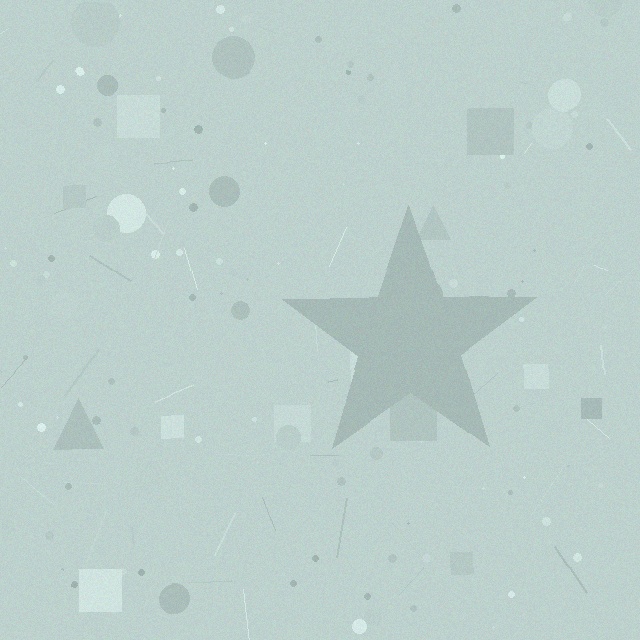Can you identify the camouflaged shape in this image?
The camouflaged shape is a star.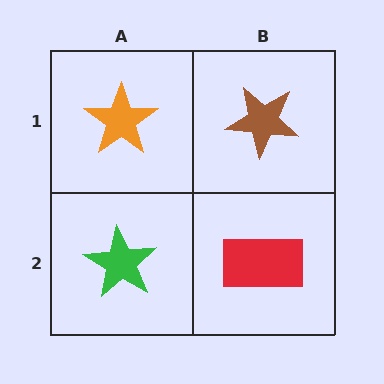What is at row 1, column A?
An orange star.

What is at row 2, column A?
A green star.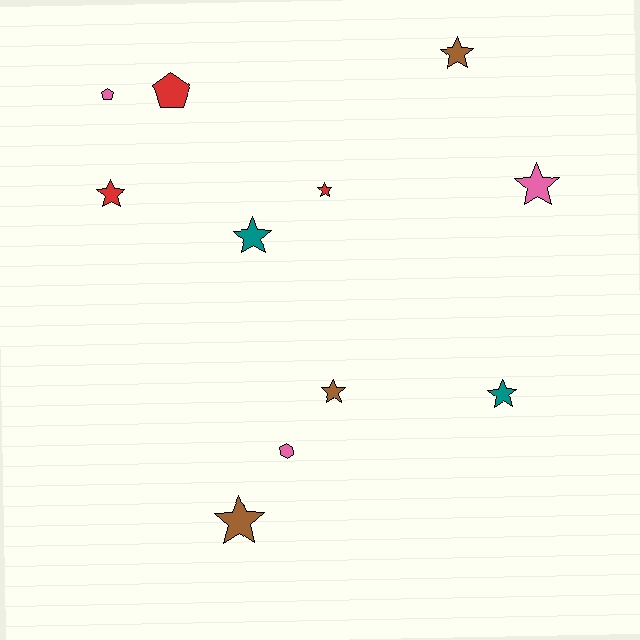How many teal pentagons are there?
There are no teal pentagons.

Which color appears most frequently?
Brown, with 3 objects.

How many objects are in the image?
There are 11 objects.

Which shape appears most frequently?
Star, with 8 objects.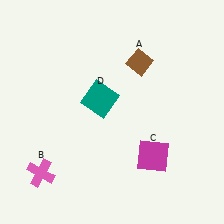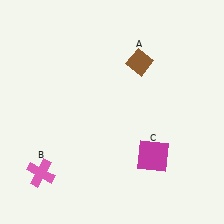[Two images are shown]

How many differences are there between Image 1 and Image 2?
There is 1 difference between the two images.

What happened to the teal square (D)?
The teal square (D) was removed in Image 2. It was in the top-left area of Image 1.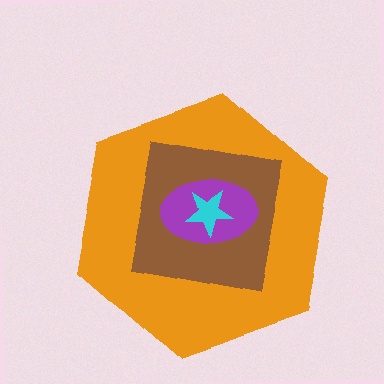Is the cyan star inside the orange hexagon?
Yes.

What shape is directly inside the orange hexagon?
The brown square.